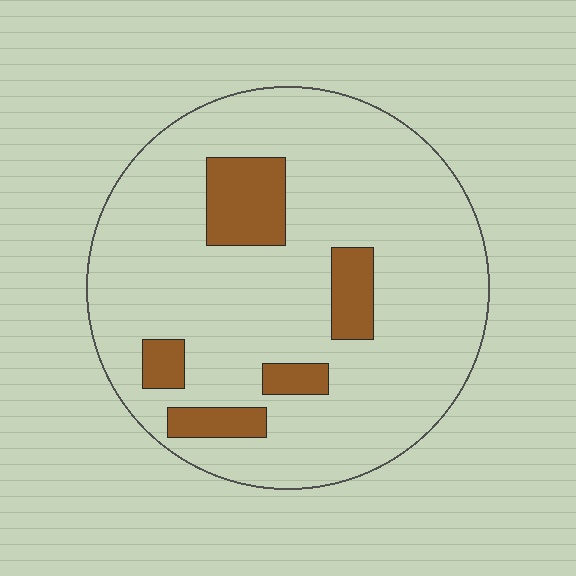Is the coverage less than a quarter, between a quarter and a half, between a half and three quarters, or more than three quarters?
Less than a quarter.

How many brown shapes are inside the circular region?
5.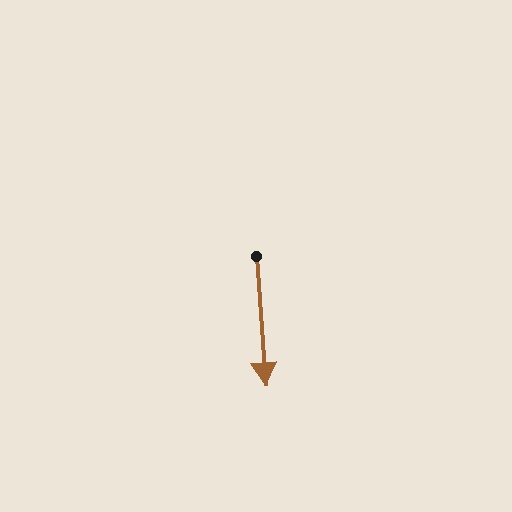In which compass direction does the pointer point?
South.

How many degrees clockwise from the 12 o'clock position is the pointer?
Approximately 176 degrees.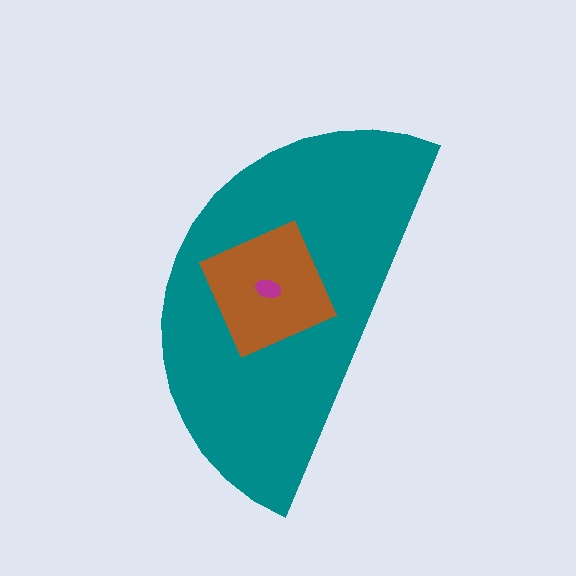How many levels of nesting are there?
3.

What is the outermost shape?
The teal semicircle.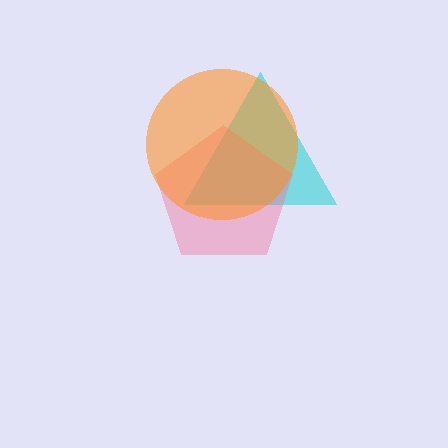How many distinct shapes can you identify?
There are 3 distinct shapes: a cyan triangle, a pink pentagon, an orange circle.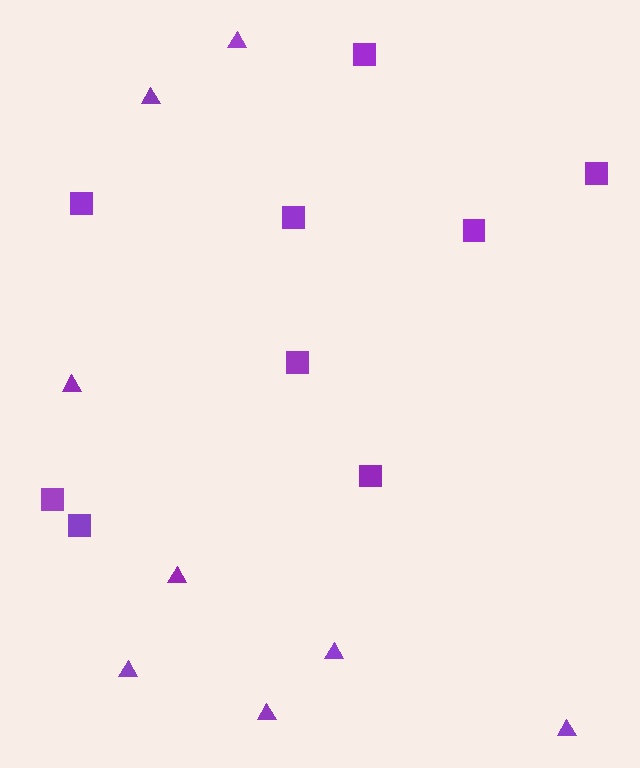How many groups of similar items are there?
There are 2 groups: one group of squares (9) and one group of triangles (8).